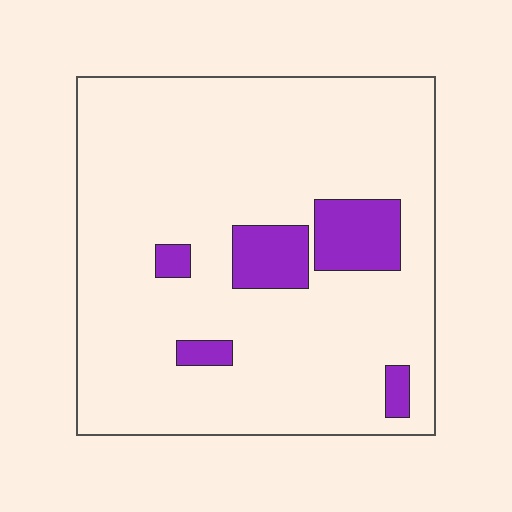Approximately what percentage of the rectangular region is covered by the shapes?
Approximately 10%.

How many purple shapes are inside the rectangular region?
5.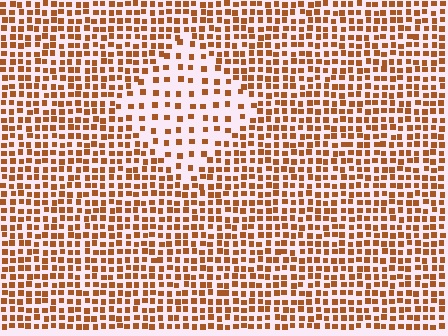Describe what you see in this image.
The image contains small brown elements arranged at two different densities. A diamond-shaped region is visible where the elements are less densely packed than the surrounding area.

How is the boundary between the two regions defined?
The boundary is defined by a change in element density (approximately 2.2x ratio). All elements are the same color, size, and shape.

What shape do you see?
I see a diamond.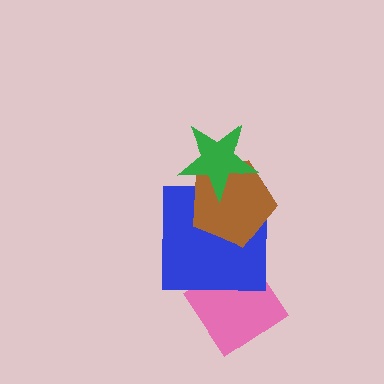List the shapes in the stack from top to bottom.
From top to bottom: the green star, the brown pentagon, the blue square, the pink diamond.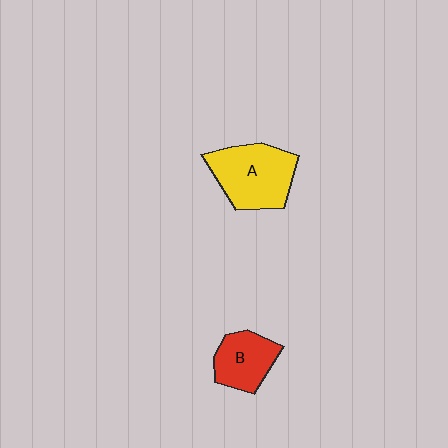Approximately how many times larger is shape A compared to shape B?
Approximately 1.5 times.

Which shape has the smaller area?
Shape B (red).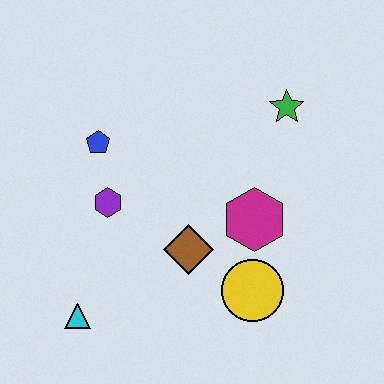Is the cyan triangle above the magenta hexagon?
No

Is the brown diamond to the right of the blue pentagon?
Yes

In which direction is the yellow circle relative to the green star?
The yellow circle is below the green star.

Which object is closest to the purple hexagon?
The blue pentagon is closest to the purple hexagon.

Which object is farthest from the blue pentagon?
The yellow circle is farthest from the blue pentagon.